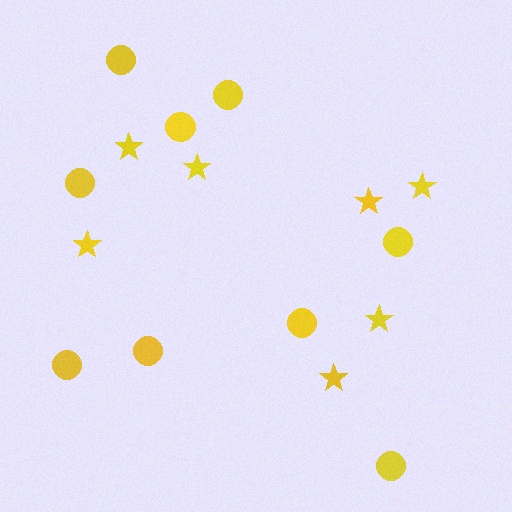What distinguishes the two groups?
There are 2 groups: one group of circles (9) and one group of stars (7).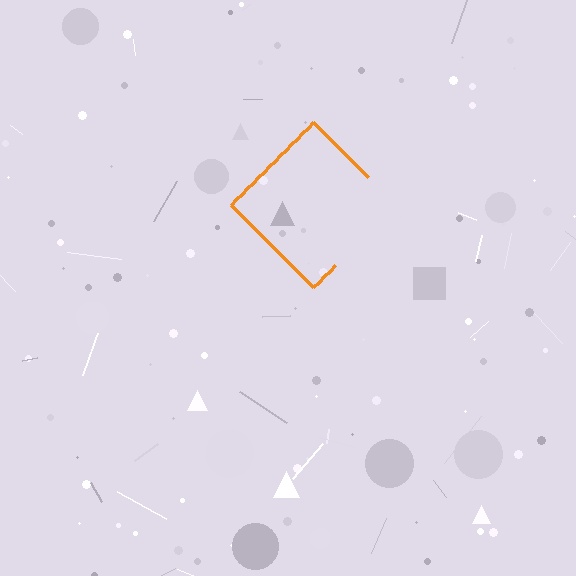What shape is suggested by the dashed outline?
The dashed outline suggests a diamond.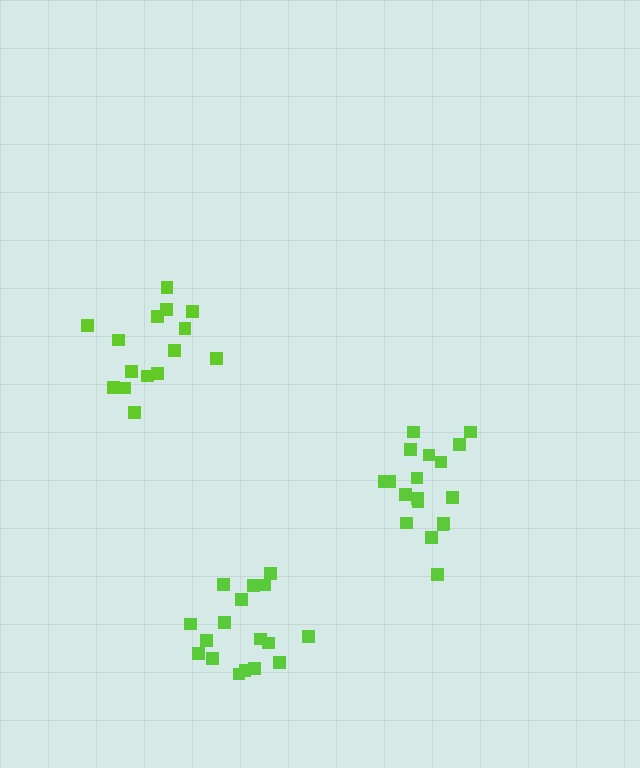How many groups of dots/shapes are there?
There are 3 groups.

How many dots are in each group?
Group 1: 15 dots, Group 2: 18 dots, Group 3: 17 dots (50 total).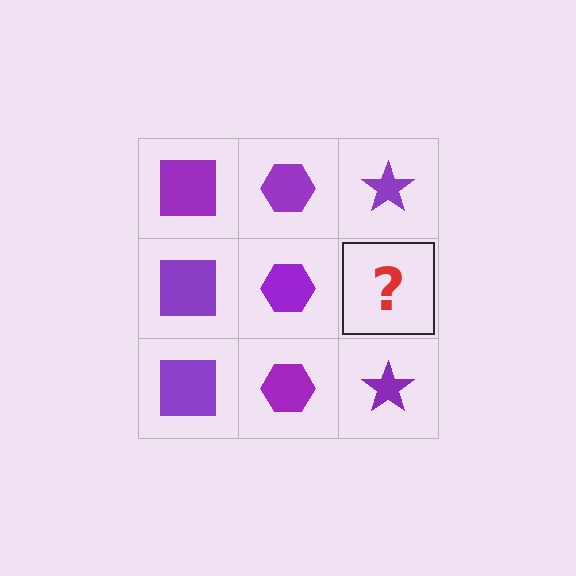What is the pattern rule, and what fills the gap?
The rule is that each column has a consistent shape. The gap should be filled with a purple star.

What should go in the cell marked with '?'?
The missing cell should contain a purple star.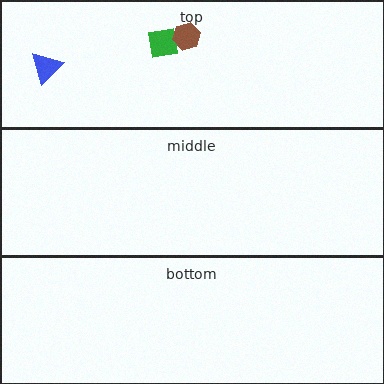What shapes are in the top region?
The blue triangle, the green square, the brown hexagon.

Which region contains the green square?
The top region.